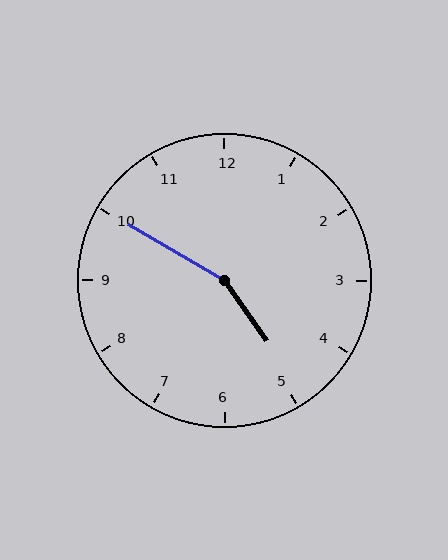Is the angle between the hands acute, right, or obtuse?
It is obtuse.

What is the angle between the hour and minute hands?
Approximately 155 degrees.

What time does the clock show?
4:50.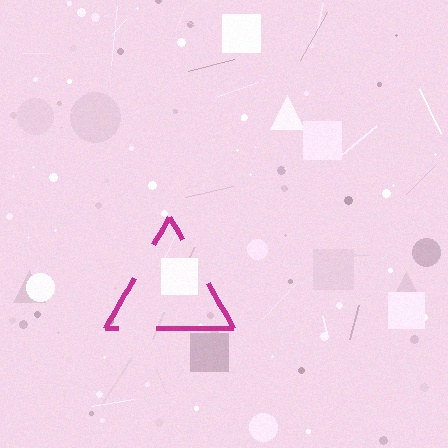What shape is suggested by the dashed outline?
The dashed outline suggests a triangle.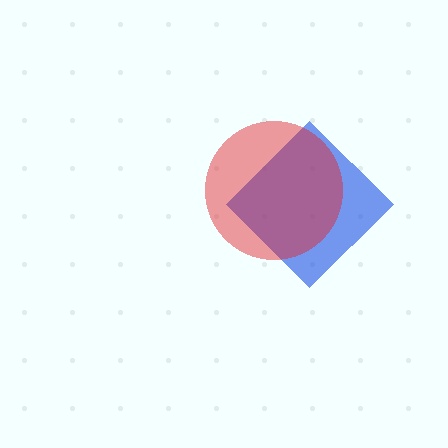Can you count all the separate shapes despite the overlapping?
Yes, there are 2 separate shapes.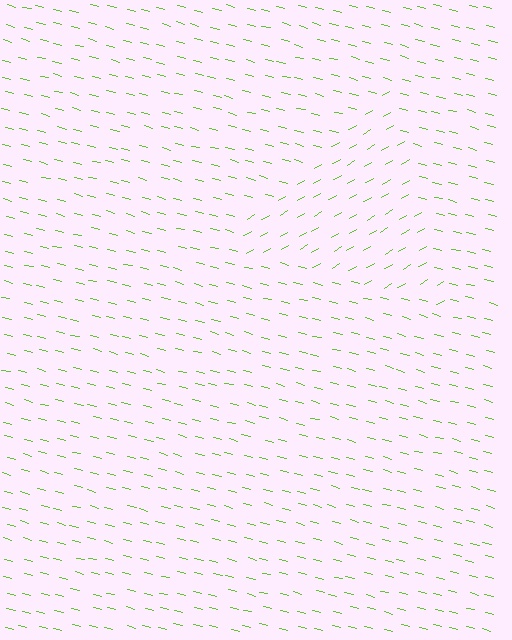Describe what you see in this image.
The image is filled with small lime line segments. A triangle region in the image has lines oriented differently from the surrounding lines, creating a visible texture boundary.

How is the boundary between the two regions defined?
The boundary is defined purely by a change in line orientation (approximately 45 degrees difference). All lines are the same color and thickness.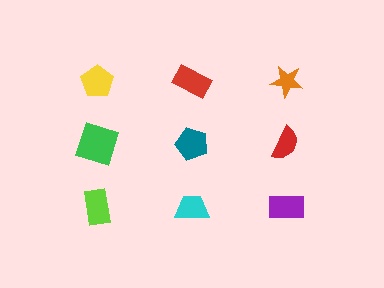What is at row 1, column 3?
An orange star.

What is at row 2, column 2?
A teal pentagon.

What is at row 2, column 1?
A green square.